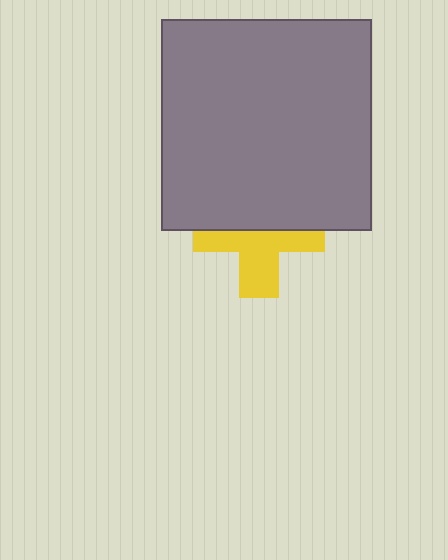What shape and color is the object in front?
The object in front is a gray square.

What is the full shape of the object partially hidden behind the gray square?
The partially hidden object is a yellow cross.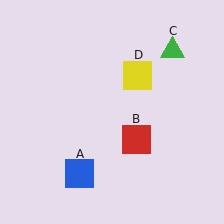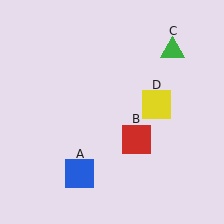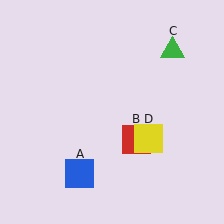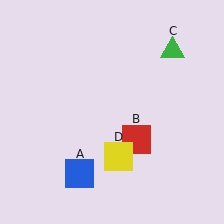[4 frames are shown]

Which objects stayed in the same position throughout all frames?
Blue square (object A) and red square (object B) and green triangle (object C) remained stationary.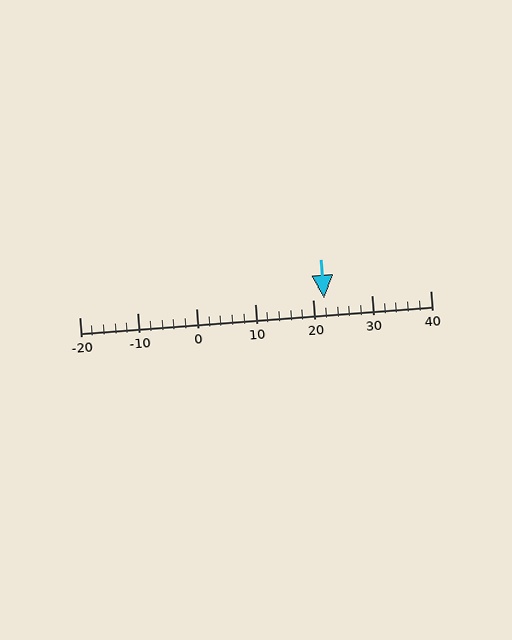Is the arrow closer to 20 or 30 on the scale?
The arrow is closer to 20.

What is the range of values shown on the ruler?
The ruler shows values from -20 to 40.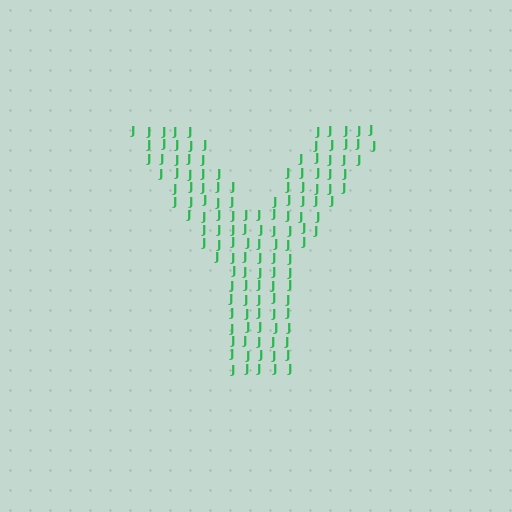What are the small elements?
The small elements are letter J's.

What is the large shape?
The large shape is the letter Y.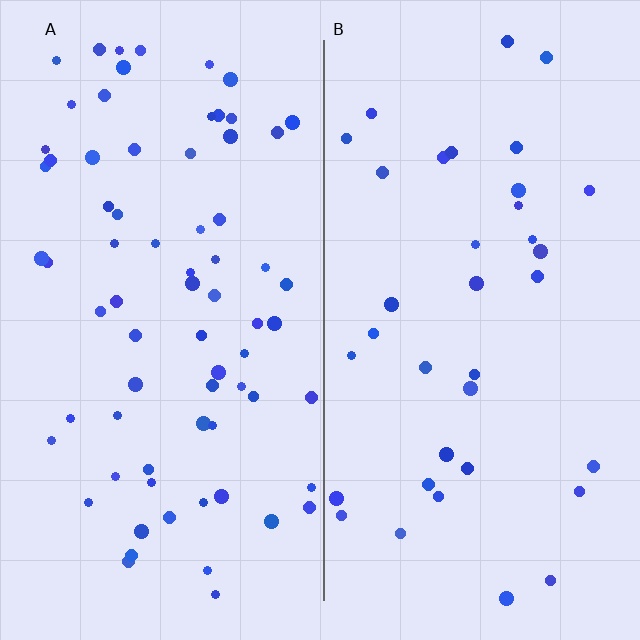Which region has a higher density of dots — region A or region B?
A (the left).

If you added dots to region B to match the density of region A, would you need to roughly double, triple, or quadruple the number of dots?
Approximately double.